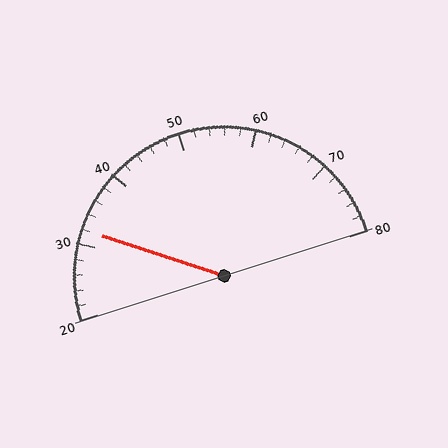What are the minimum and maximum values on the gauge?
The gauge ranges from 20 to 80.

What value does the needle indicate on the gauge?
The needle indicates approximately 32.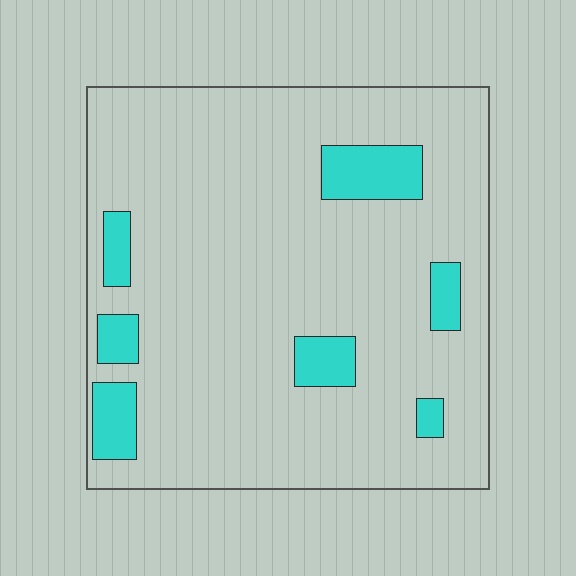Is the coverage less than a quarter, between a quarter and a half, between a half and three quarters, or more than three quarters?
Less than a quarter.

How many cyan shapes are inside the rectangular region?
7.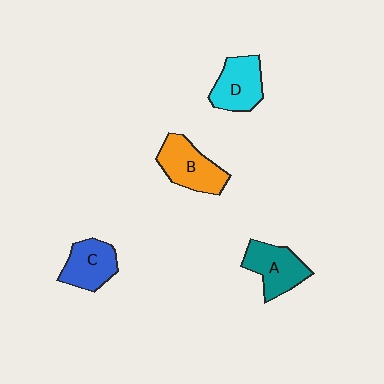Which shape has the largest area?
Shape B (orange).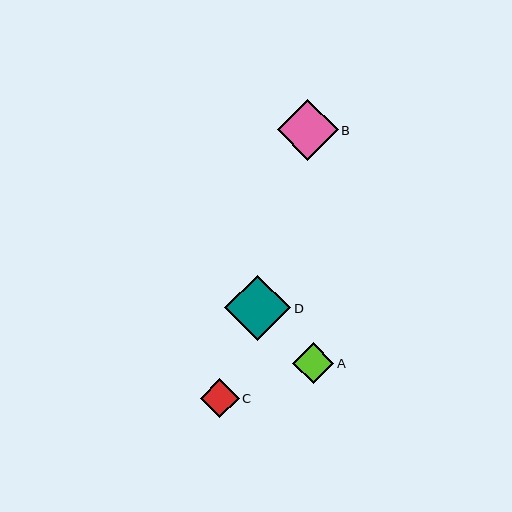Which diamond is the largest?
Diamond D is the largest with a size of approximately 66 pixels.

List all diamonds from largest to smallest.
From largest to smallest: D, B, A, C.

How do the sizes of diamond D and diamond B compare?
Diamond D and diamond B are approximately the same size.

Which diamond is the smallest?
Diamond C is the smallest with a size of approximately 39 pixels.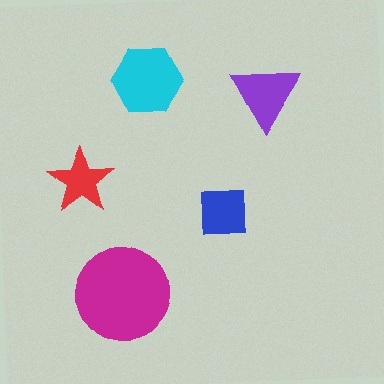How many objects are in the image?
There are 5 objects in the image.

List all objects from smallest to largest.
The red star, the blue square, the purple triangle, the cyan hexagon, the magenta circle.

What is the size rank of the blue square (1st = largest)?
4th.